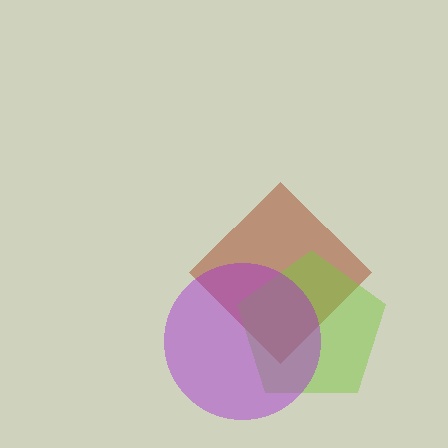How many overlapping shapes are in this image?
There are 3 overlapping shapes in the image.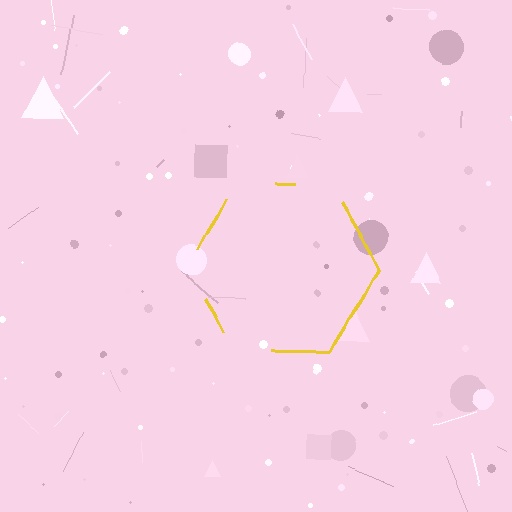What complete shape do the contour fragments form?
The contour fragments form a hexagon.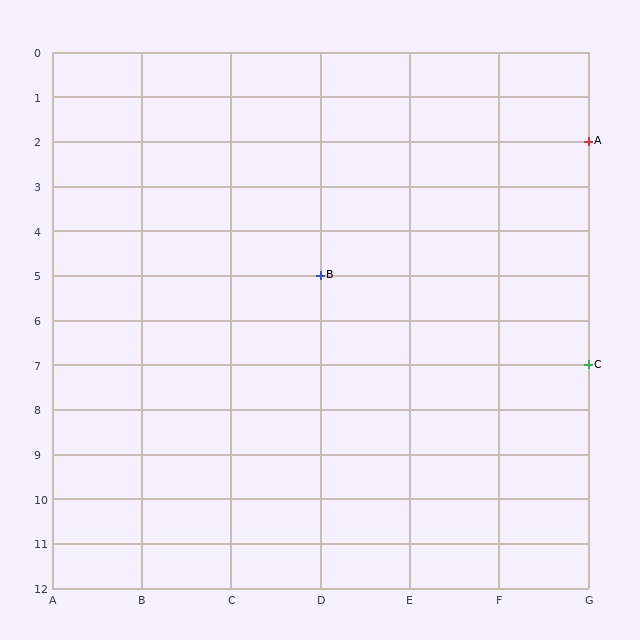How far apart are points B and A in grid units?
Points B and A are 3 columns and 3 rows apart (about 4.2 grid units diagonally).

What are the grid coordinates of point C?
Point C is at grid coordinates (G, 7).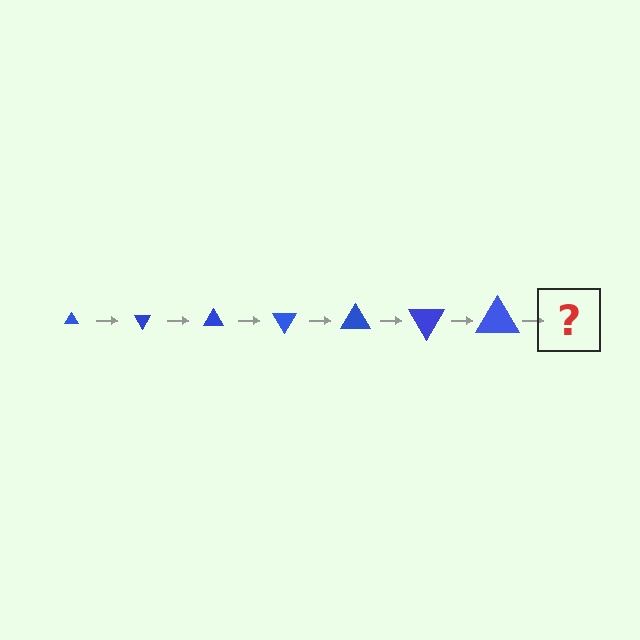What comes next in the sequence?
The next element should be a triangle, larger than the previous one and rotated 420 degrees from the start.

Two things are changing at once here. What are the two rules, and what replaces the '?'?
The two rules are that the triangle grows larger each step and it rotates 60 degrees each step. The '?' should be a triangle, larger than the previous one and rotated 420 degrees from the start.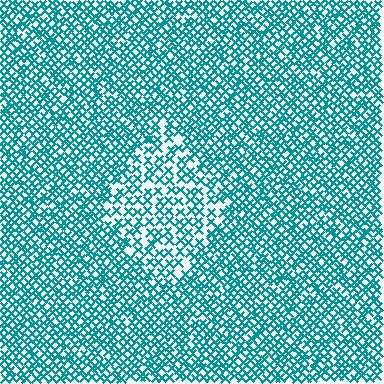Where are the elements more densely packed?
The elements are more densely packed outside the diamond boundary.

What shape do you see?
I see a diamond.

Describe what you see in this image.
The image contains small teal elements arranged at two different densities. A diamond-shaped region is visible where the elements are less densely packed than the surrounding area.